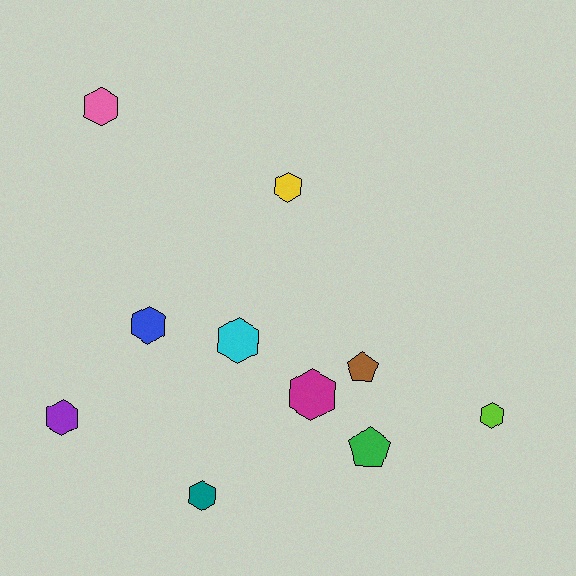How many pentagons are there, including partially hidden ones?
There are 2 pentagons.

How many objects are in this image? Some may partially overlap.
There are 10 objects.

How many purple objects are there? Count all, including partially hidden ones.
There is 1 purple object.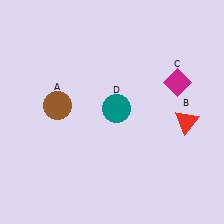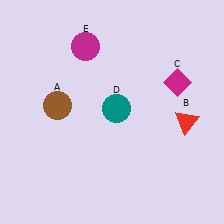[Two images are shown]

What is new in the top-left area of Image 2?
A magenta circle (E) was added in the top-left area of Image 2.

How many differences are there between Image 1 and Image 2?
There is 1 difference between the two images.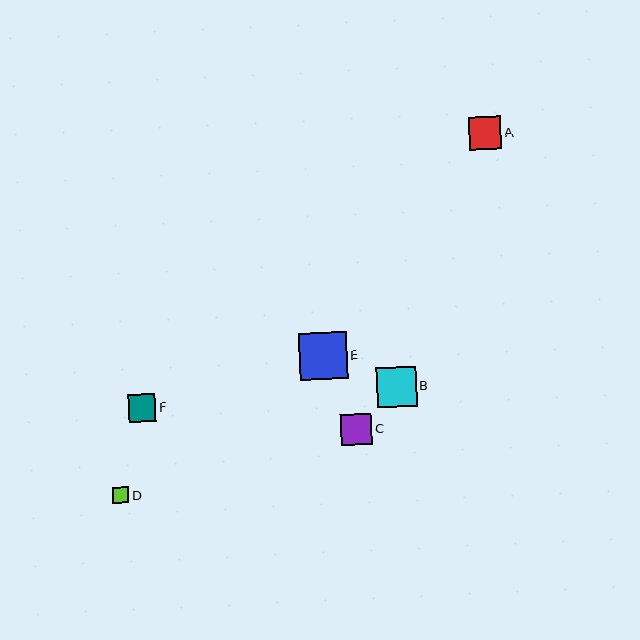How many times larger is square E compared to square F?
Square E is approximately 1.7 times the size of square F.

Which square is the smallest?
Square D is the smallest with a size of approximately 16 pixels.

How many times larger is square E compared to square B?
Square E is approximately 1.2 times the size of square B.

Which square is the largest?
Square E is the largest with a size of approximately 47 pixels.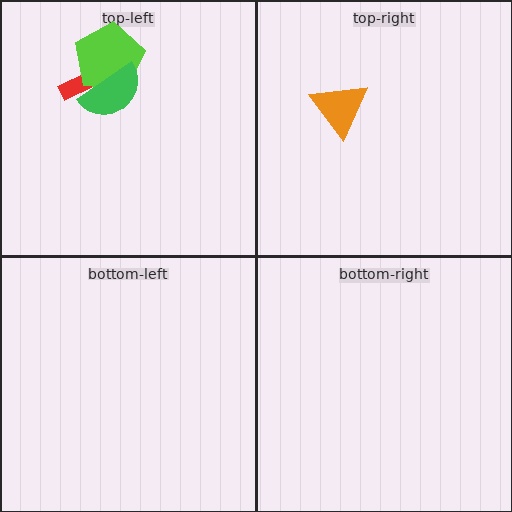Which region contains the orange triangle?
The top-right region.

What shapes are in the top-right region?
The orange triangle.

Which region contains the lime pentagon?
The top-left region.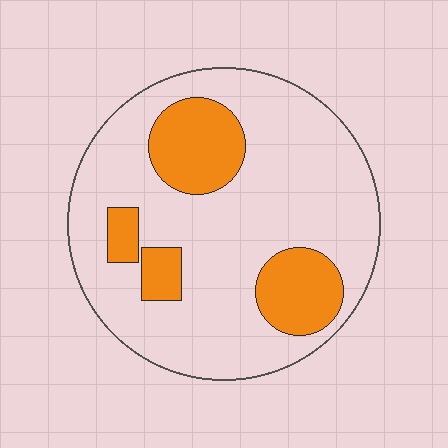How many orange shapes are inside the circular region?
4.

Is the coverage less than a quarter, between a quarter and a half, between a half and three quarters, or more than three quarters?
Less than a quarter.